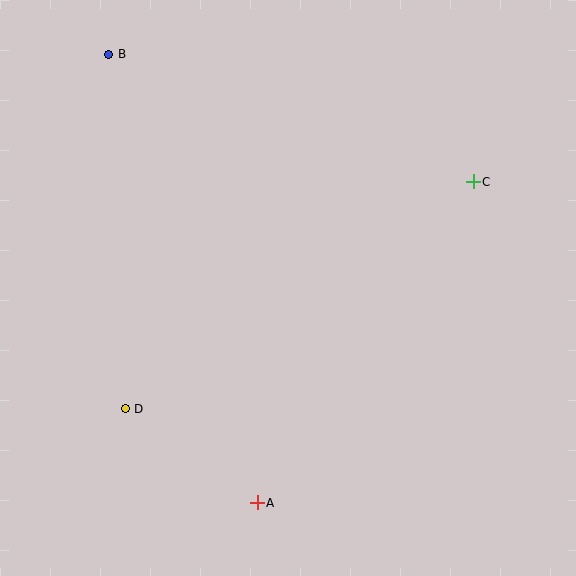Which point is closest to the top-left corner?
Point B is closest to the top-left corner.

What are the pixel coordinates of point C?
Point C is at (473, 182).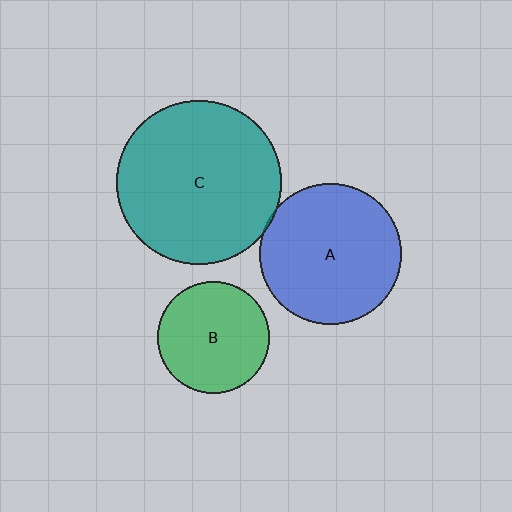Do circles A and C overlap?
Yes.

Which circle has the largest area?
Circle C (teal).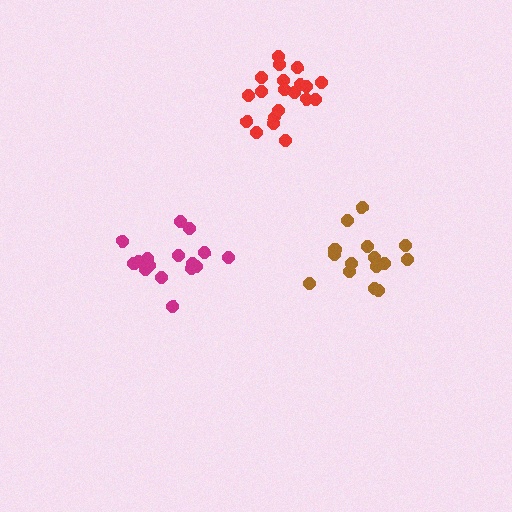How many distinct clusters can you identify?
There are 3 distinct clusters.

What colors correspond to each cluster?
The clusters are colored: magenta, brown, red.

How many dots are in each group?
Group 1: 17 dots, Group 2: 15 dots, Group 3: 20 dots (52 total).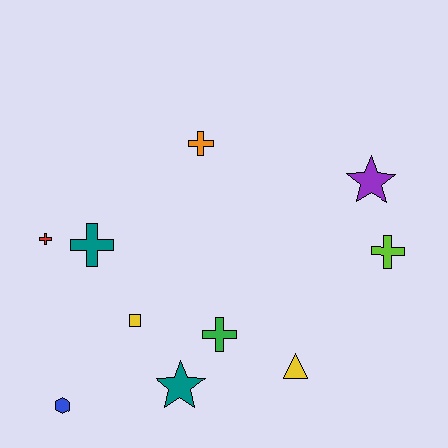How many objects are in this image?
There are 10 objects.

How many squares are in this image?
There is 1 square.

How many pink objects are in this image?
There are no pink objects.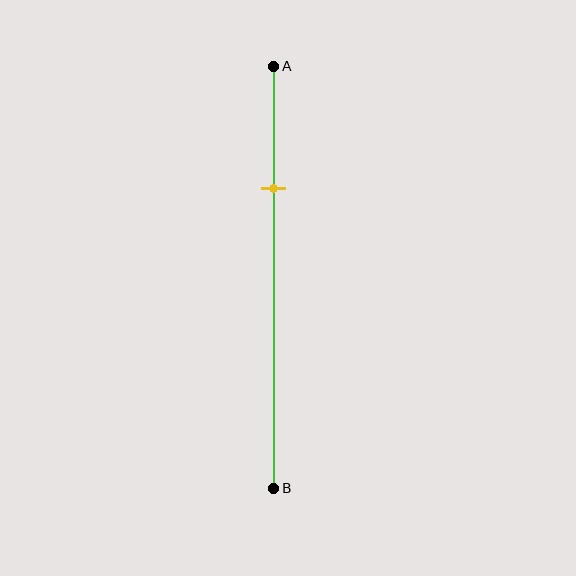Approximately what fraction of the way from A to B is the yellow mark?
The yellow mark is approximately 30% of the way from A to B.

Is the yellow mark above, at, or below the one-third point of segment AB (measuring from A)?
The yellow mark is above the one-third point of segment AB.